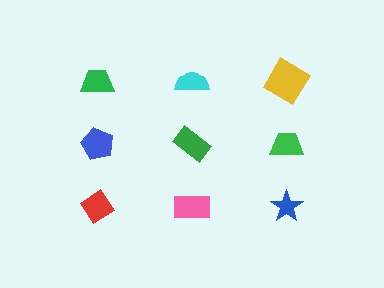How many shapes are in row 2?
3 shapes.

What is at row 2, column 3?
A green trapezoid.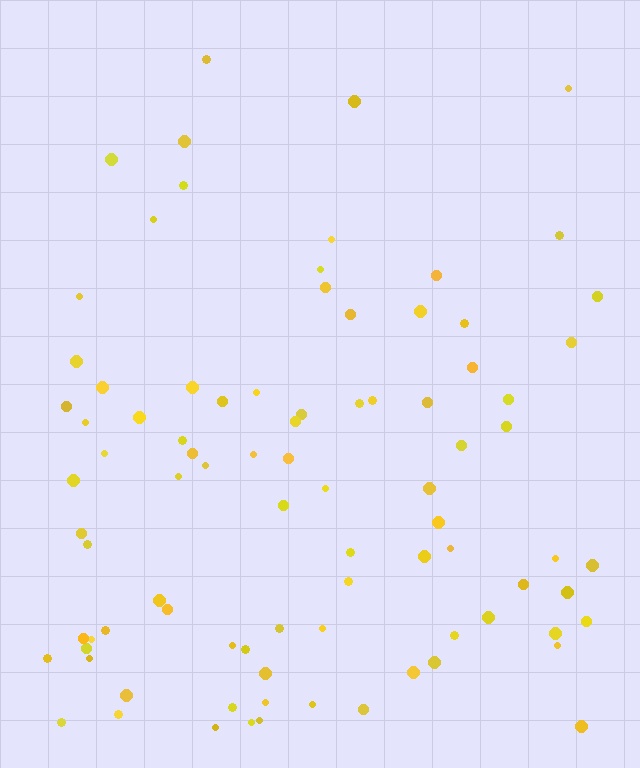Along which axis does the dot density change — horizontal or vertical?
Vertical.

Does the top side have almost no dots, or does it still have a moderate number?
Still a moderate number, just noticeably fewer than the bottom.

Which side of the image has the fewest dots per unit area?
The top.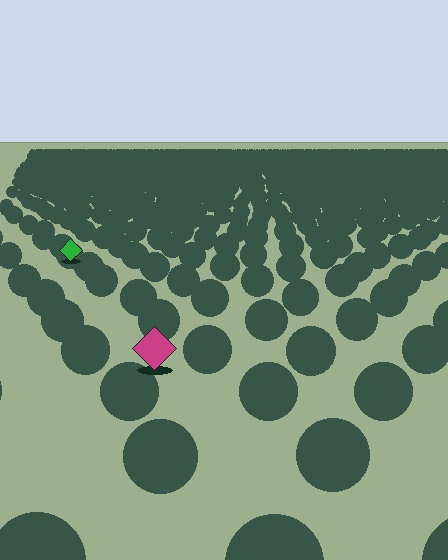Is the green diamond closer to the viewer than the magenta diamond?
No. The magenta diamond is closer — you can tell from the texture gradient: the ground texture is coarser near it.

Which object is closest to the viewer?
The magenta diamond is closest. The texture marks near it are larger and more spread out.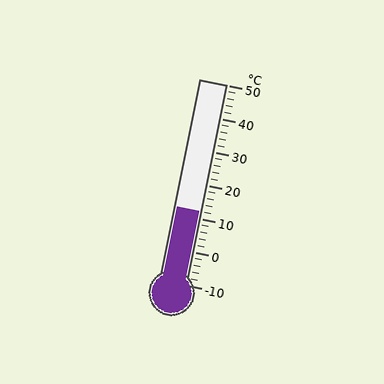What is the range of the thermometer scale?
The thermometer scale ranges from -10°C to 50°C.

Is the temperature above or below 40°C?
The temperature is below 40°C.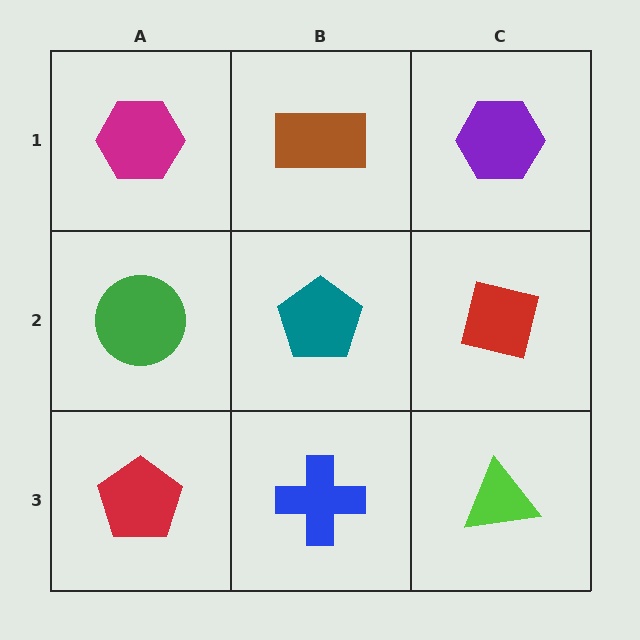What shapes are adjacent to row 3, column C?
A red square (row 2, column C), a blue cross (row 3, column B).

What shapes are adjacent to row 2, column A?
A magenta hexagon (row 1, column A), a red pentagon (row 3, column A), a teal pentagon (row 2, column B).